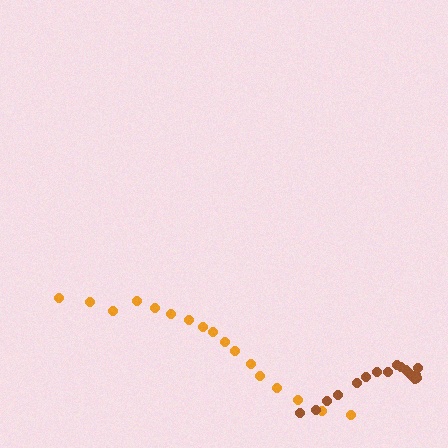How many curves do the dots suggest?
There are 2 distinct paths.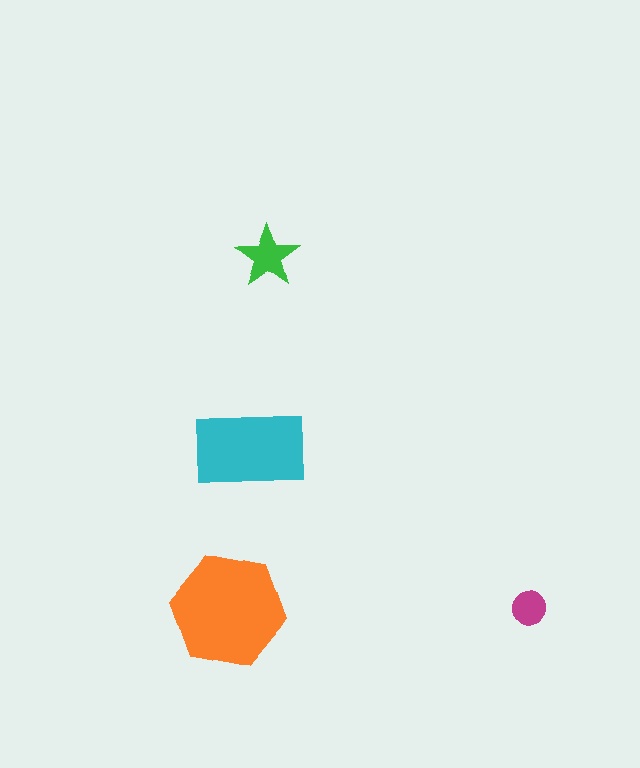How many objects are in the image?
There are 4 objects in the image.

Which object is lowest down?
The magenta circle is bottommost.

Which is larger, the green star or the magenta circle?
The green star.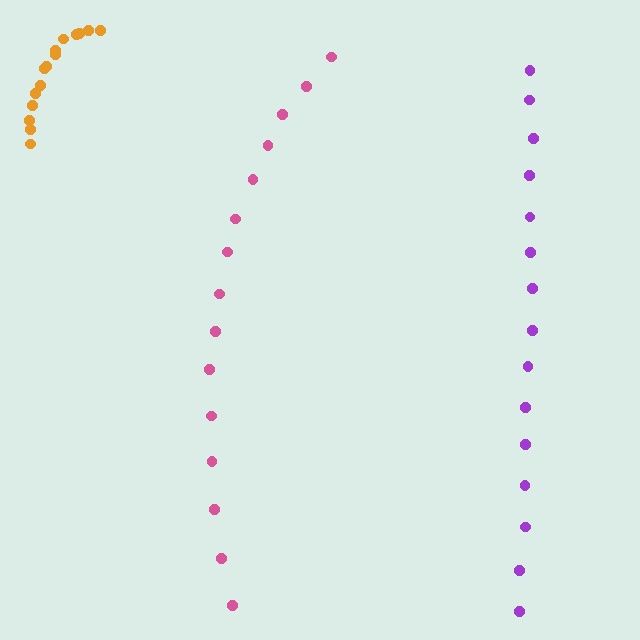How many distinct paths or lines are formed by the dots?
There are 3 distinct paths.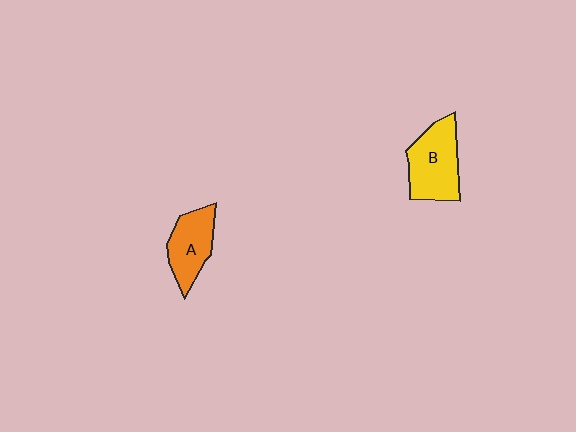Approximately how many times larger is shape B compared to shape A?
Approximately 1.3 times.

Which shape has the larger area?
Shape B (yellow).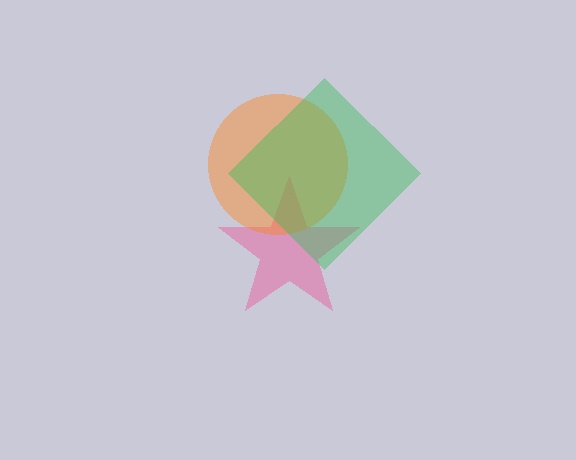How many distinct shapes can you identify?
There are 3 distinct shapes: a pink star, an orange circle, a green diamond.